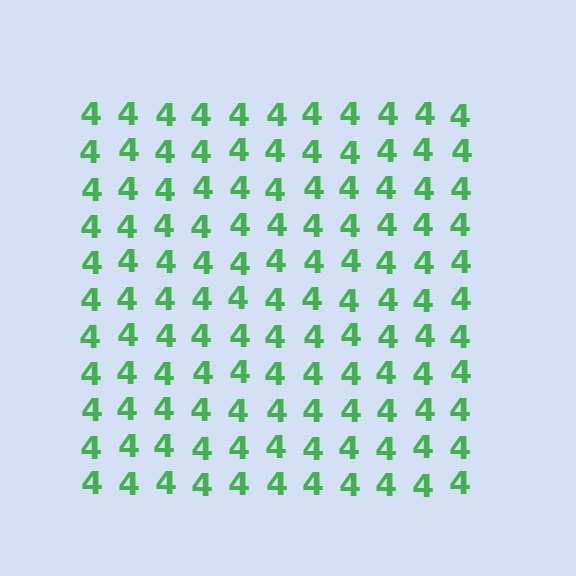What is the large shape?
The large shape is a square.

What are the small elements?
The small elements are digit 4's.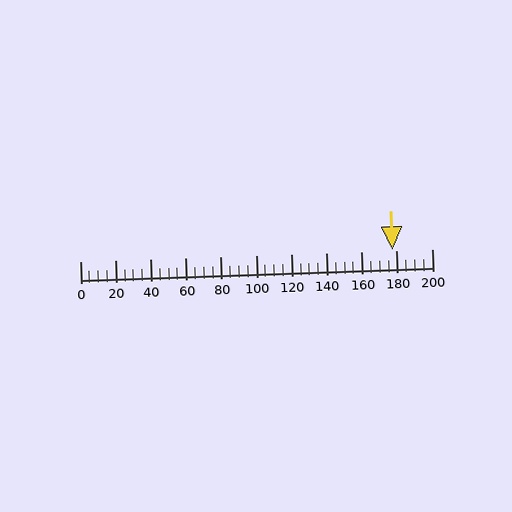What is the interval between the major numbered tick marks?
The major tick marks are spaced 20 units apart.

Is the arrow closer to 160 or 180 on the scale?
The arrow is closer to 180.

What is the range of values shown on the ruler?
The ruler shows values from 0 to 200.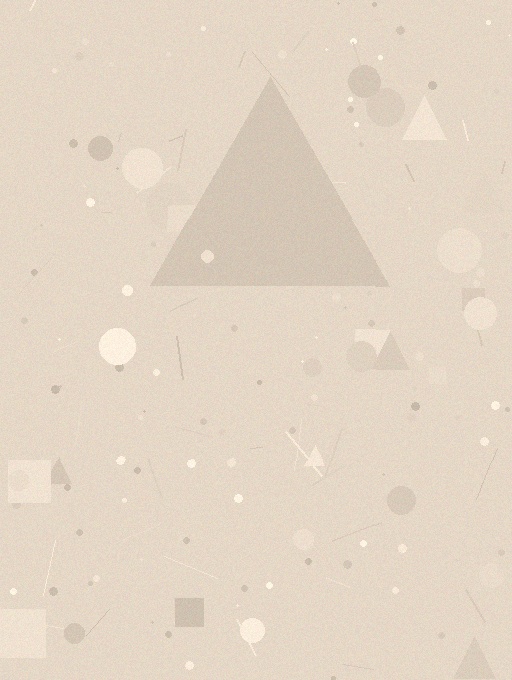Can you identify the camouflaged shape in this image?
The camouflaged shape is a triangle.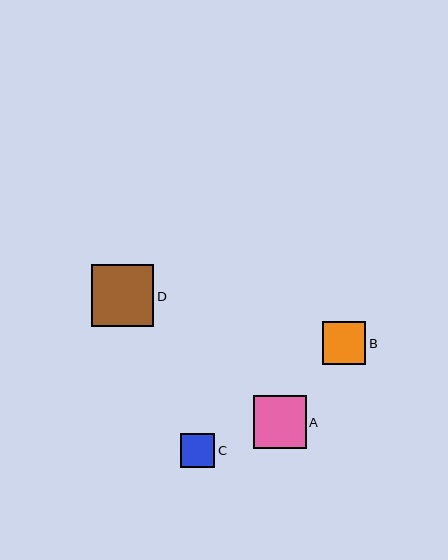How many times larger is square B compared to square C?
Square B is approximately 1.3 times the size of square C.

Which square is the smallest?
Square C is the smallest with a size of approximately 34 pixels.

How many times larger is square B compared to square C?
Square B is approximately 1.3 times the size of square C.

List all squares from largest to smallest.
From largest to smallest: D, A, B, C.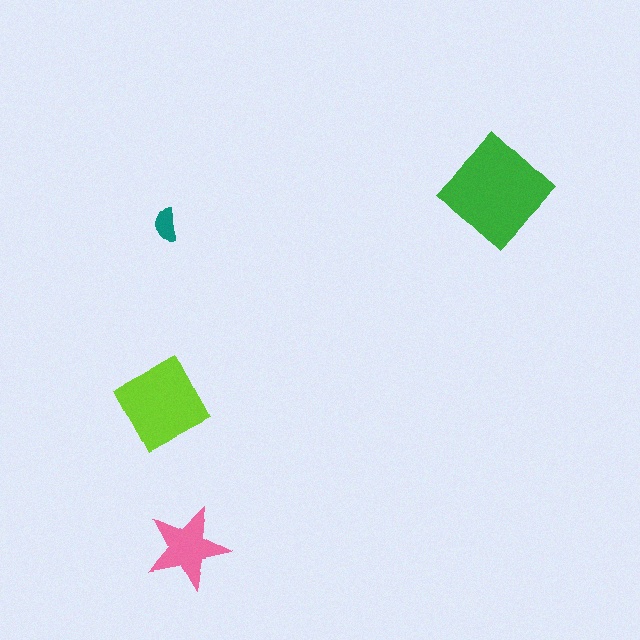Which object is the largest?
The green diamond.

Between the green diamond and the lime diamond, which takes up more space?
The green diamond.